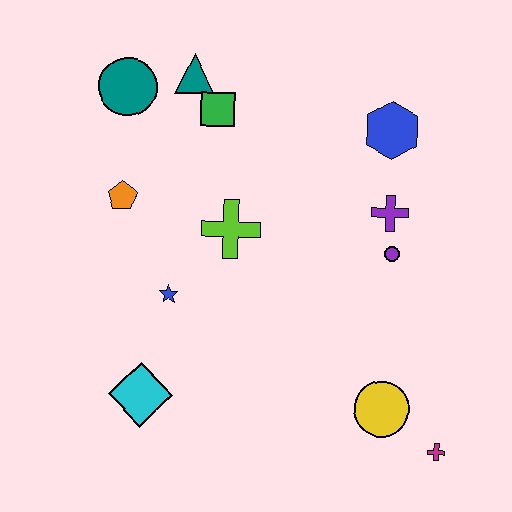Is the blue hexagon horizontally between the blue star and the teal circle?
No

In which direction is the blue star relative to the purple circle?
The blue star is to the left of the purple circle.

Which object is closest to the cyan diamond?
The blue star is closest to the cyan diamond.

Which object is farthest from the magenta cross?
The teal circle is farthest from the magenta cross.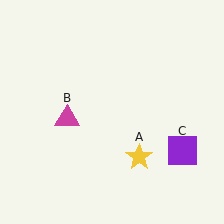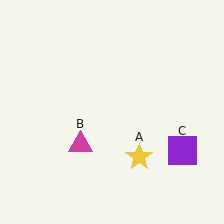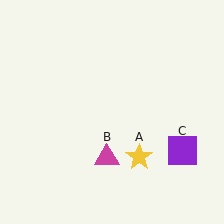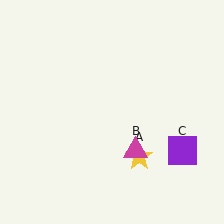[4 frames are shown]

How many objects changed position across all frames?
1 object changed position: magenta triangle (object B).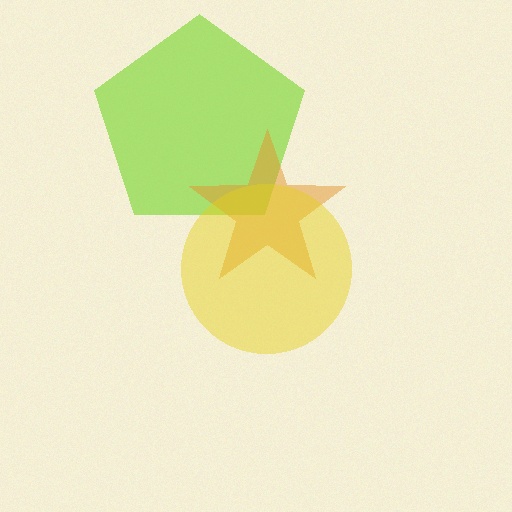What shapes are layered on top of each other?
The layered shapes are: a lime pentagon, an orange star, a yellow circle.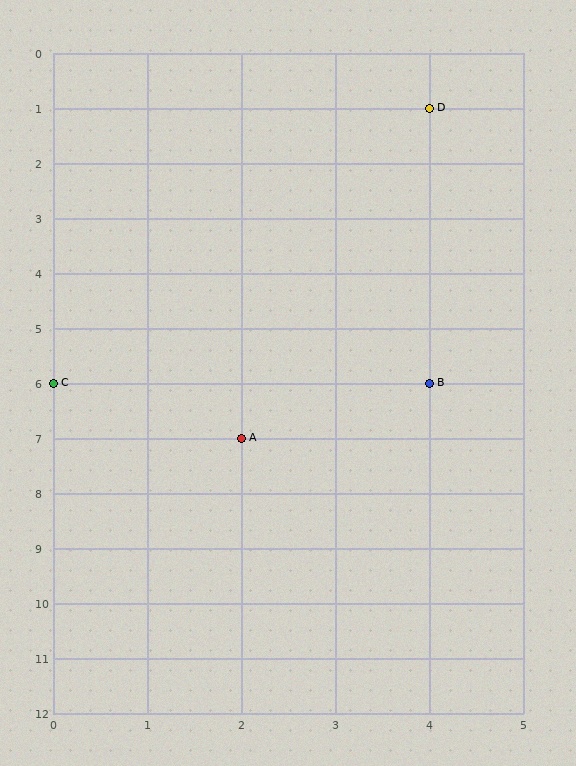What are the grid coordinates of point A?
Point A is at grid coordinates (2, 7).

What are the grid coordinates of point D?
Point D is at grid coordinates (4, 1).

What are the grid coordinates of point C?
Point C is at grid coordinates (0, 6).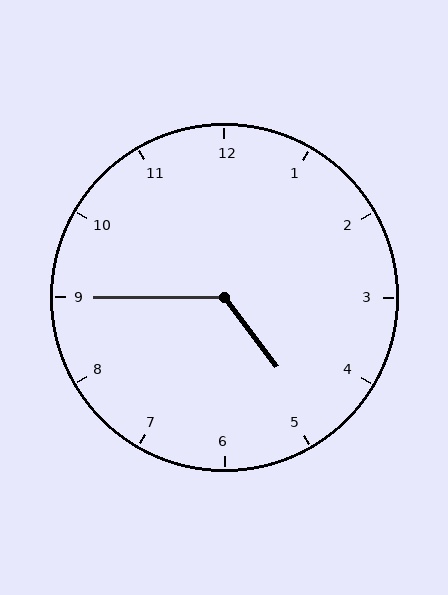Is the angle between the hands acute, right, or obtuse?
It is obtuse.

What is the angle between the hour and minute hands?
Approximately 128 degrees.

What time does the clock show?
4:45.